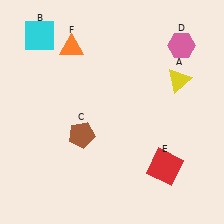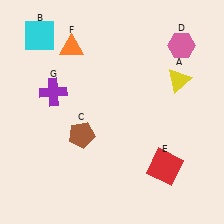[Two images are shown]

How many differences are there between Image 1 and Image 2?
There is 1 difference between the two images.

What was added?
A purple cross (G) was added in Image 2.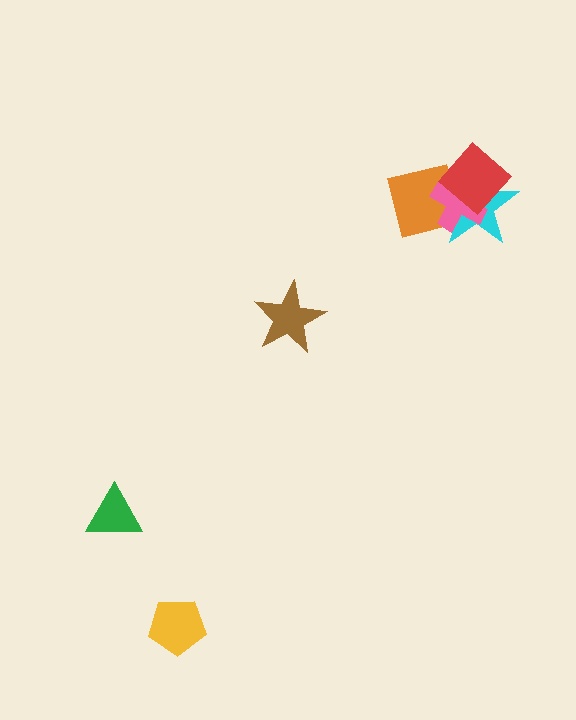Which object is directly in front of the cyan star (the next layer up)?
The pink cross is directly in front of the cyan star.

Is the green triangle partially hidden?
No, no other shape covers it.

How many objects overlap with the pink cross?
3 objects overlap with the pink cross.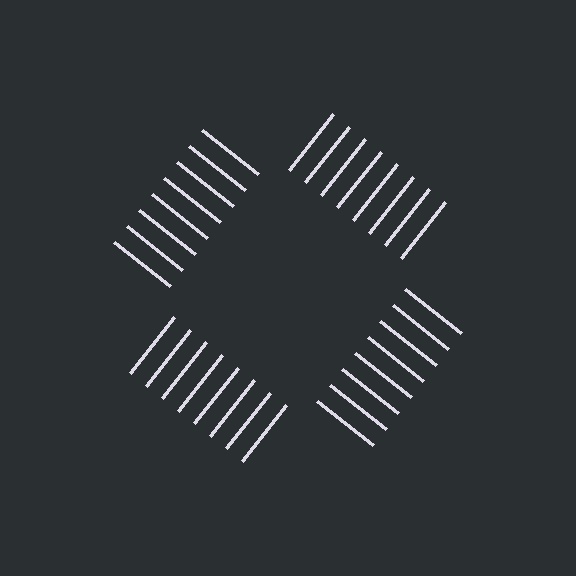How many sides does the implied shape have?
4 sides — the line-ends trace a square.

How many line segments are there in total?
32 — 8 along each of the 4 edges.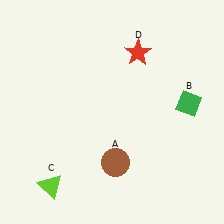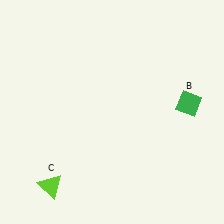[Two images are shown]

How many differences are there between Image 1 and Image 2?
There are 2 differences between the two images.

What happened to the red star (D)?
The red star (D) was removed in Image 2. It was in the top-right area of Image 1.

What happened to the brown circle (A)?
The brown circle (A) was removed in Image 2. It was in the bottom-right area of Image 1.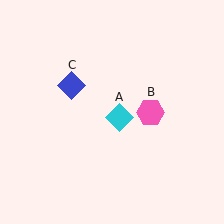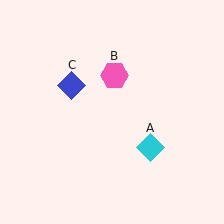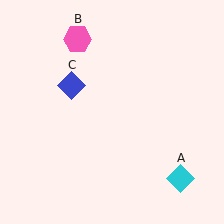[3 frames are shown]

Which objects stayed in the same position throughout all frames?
Blue diamond (object C) remained stationary.